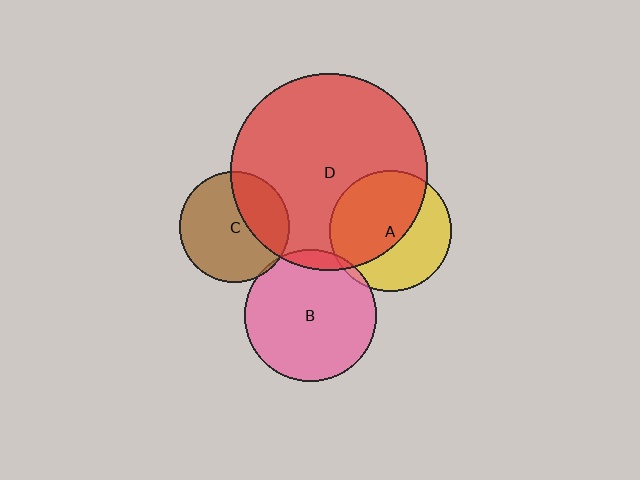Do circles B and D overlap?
Yes.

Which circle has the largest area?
Circle D (red).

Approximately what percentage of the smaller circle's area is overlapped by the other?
Approximately 10%.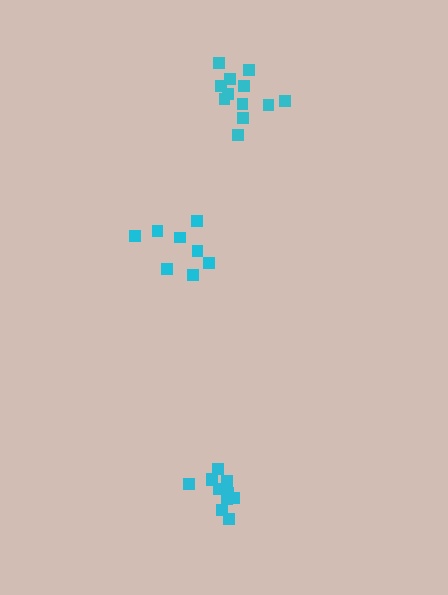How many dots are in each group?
Group 1: 11 dots, Group 2: 8 dots, Group 3: 12 dots (31 total).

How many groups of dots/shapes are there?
There are 3 groups.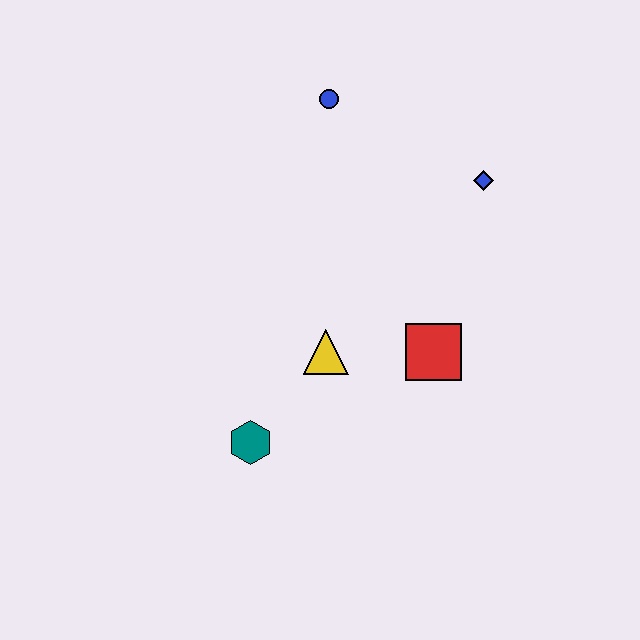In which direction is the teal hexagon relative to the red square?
The teal hexagon is to the left of the red square.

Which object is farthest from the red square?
The blue circle is farthest from the red square.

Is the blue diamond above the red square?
Yes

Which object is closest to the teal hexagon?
The yellow triangle is closest to the teal hexagon.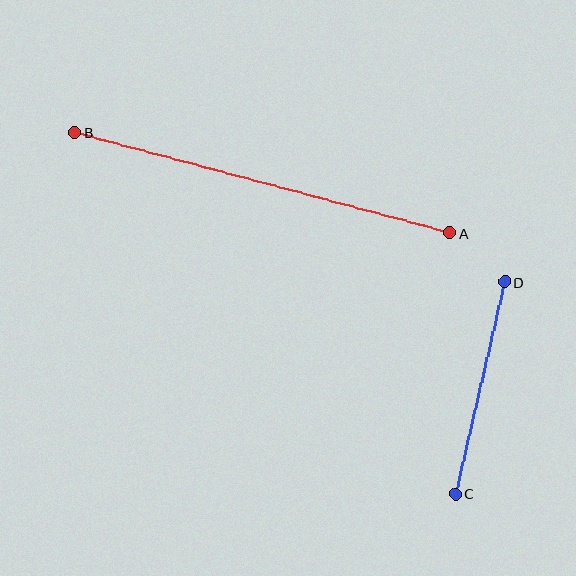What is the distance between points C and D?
The distance is approximately 218 pixels.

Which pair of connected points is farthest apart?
Points A and B are farthest apart.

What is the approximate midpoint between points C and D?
The midpoint is at approximately (480, 388) pixels.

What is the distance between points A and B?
The distance is approximately 389 pixels.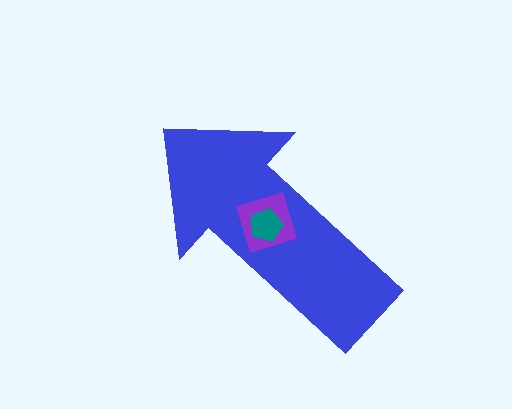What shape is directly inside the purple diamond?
The teal pentagon.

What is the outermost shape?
The blue arrow.